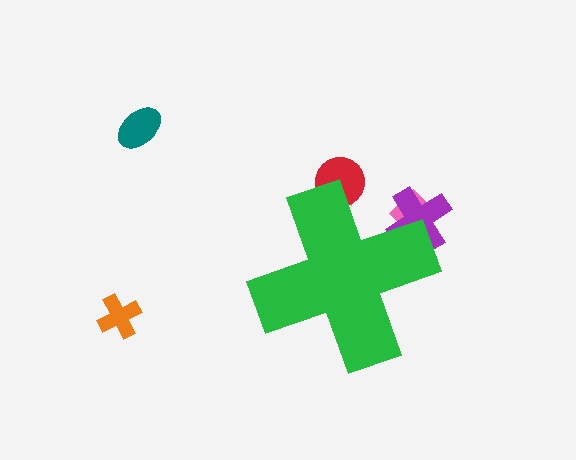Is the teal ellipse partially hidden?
No, the teal ellipse is fully visible.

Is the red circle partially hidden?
Yes, the red circle is partially hidden behind the green cross.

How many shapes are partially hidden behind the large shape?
4 shapes are partially hidden.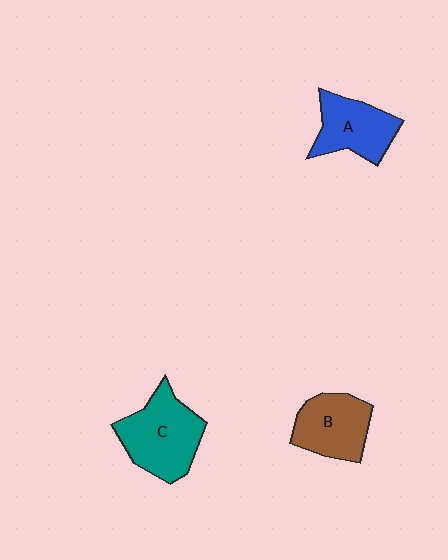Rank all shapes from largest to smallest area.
From largest to smallest: C (teal), B (brown), A (blue).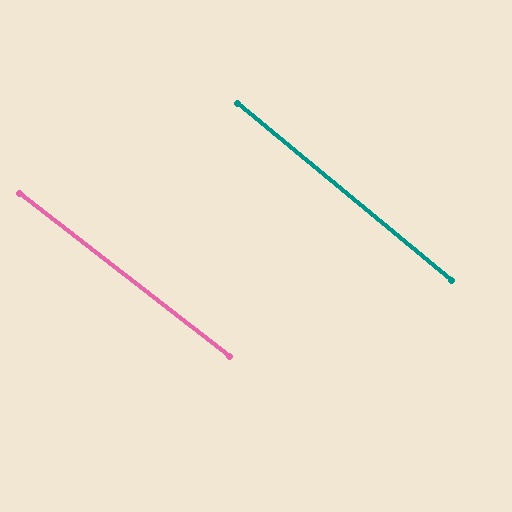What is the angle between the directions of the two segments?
Approximately 2 degrees.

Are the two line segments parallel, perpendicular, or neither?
Parallel — their directions differ by only 1.9°.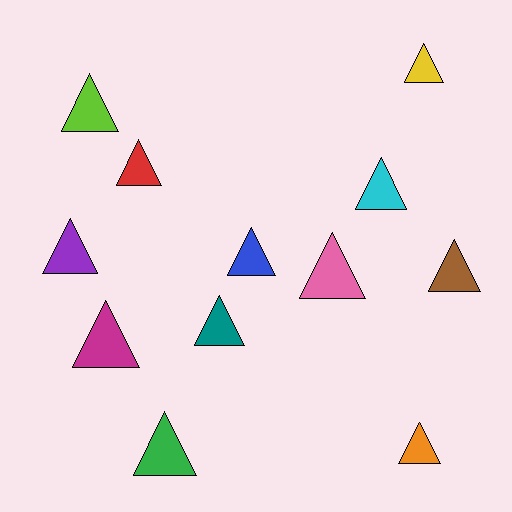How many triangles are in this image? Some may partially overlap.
There are 12 triangles.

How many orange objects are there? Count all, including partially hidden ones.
There is 1 orange object.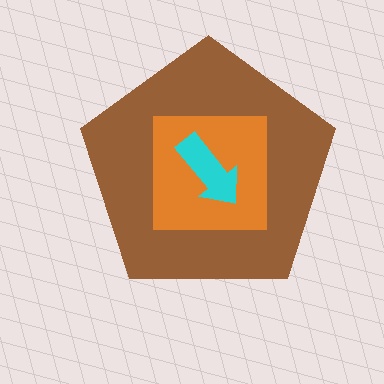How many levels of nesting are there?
3.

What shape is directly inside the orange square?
The cyan arrow.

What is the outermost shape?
The brown pentagon.